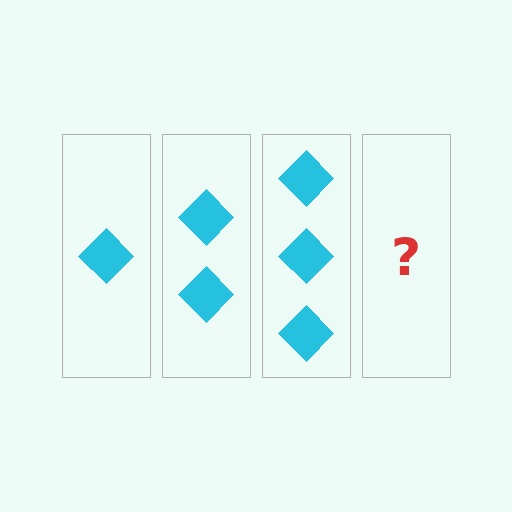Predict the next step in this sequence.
The next step is 4 diamonds.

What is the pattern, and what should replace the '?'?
The pattern is that each step adds one more diamond. The '?' should be 4 diamonds.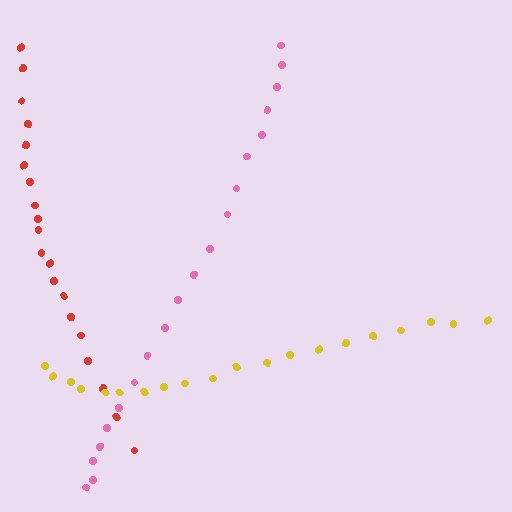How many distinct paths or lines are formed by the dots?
There are 3 distinct paths.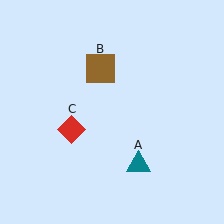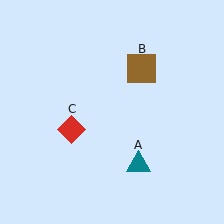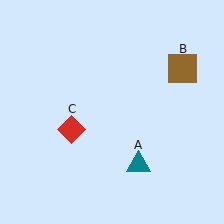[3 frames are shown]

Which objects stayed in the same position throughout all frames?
Teal triangle (object A) and red diamond (object C) remained stationary.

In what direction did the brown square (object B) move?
The brown square (object B) moved right.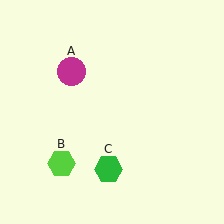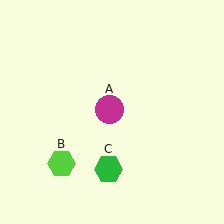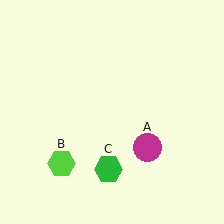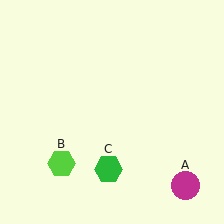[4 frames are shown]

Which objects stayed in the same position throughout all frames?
Lime hexagon (object B) and green hexagon (object C) remained stationary.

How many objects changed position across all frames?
1 object changed position: magenta circle (object A).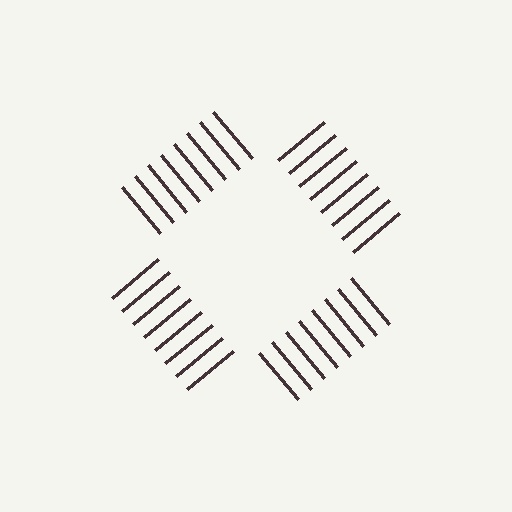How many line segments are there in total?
32 — 8 along each of the 4 edges.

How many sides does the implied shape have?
4 sides — the line-ends trace a square.